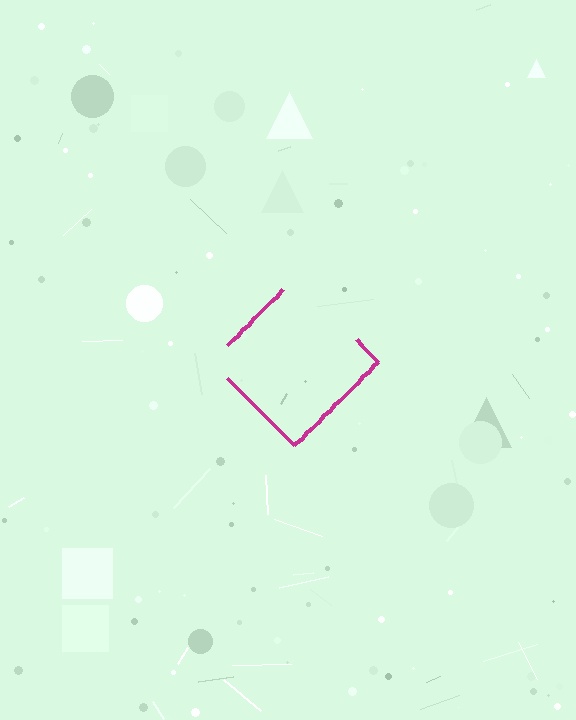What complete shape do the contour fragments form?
The contour fragments form a diamond.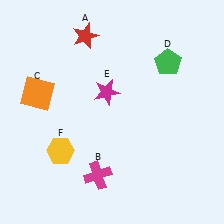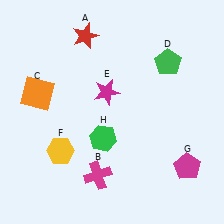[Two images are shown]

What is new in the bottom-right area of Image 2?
A magenta pentagon (G) was added in the bottom-right area of Image 2.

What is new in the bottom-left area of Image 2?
A green hexagon (H) was added in the bottom-left area of Image 2.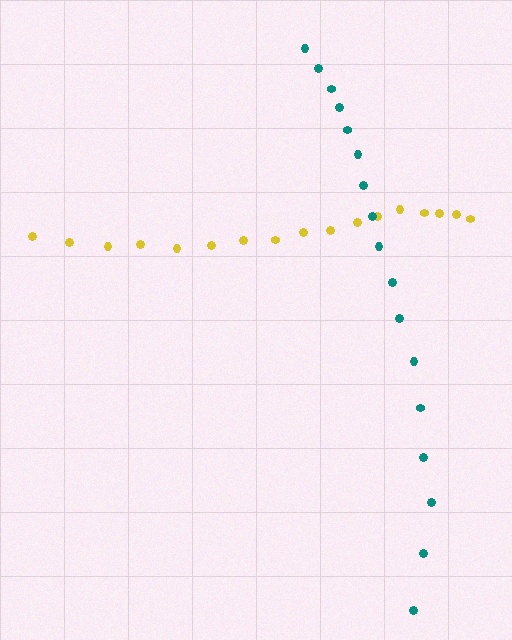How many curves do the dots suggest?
There are 2 distinct paths.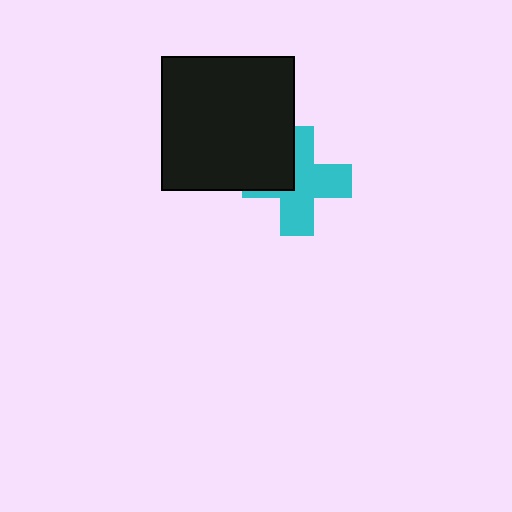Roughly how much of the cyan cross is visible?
Most of it is visible (roughly 66%).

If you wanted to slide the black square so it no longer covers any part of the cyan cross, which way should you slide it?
Slide it toward the upper-left — that is the most direct way to separate the two shapes.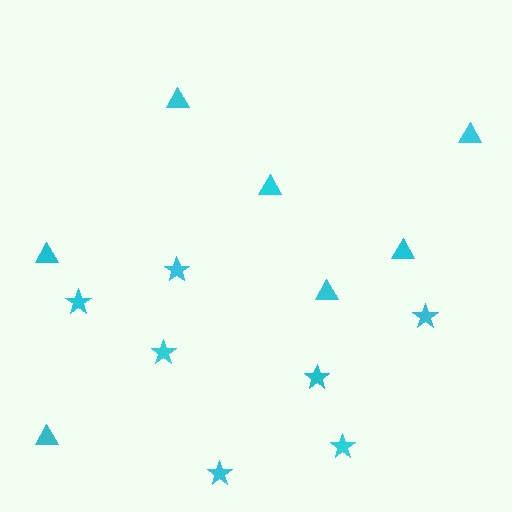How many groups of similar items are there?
There are 2 groups: one group of stars (7) and one group of triangles (7).